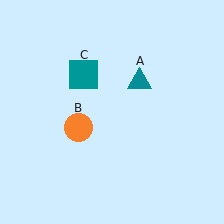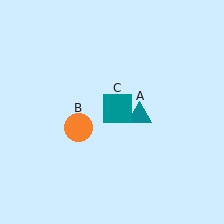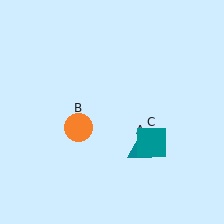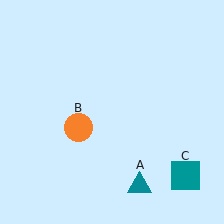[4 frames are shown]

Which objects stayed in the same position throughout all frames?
Orange circle (object B) remained stationary.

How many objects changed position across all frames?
2 objects changed position: teal triangle (object A), teal square (object C).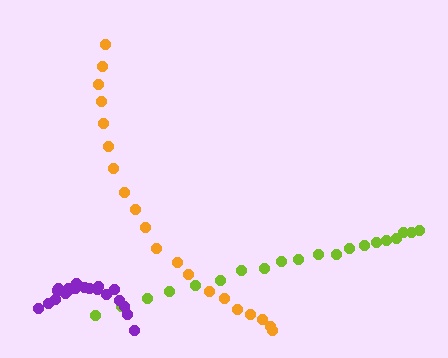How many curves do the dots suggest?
There are 3 distinct paths.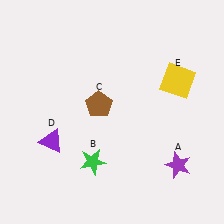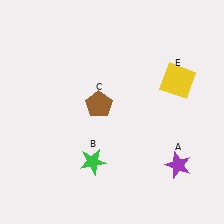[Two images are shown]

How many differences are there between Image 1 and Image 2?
There is 1 difference between the two images.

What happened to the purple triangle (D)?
The purple triangle (D) was removed in Image 2. It was in the bottom-left area of Image 1.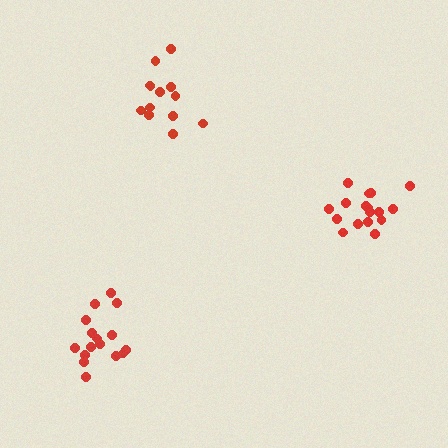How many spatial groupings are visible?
There are 3 spatial groupings.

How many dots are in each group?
Group 1: 16 dots, Group 2: 13 dots, Group 3: 17 dots (46 total).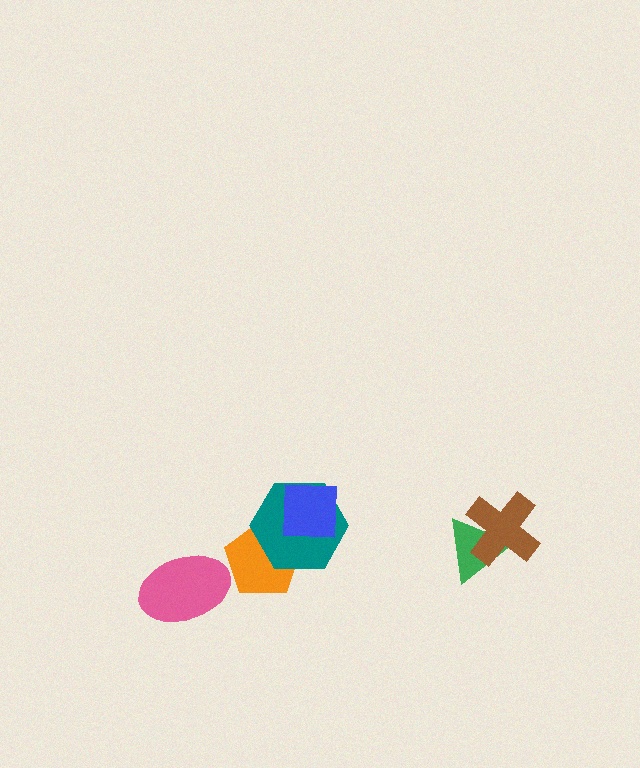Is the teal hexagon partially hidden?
Yes, it is partially covered by another shape.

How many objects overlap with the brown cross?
1 object overlaps with the brown cross.